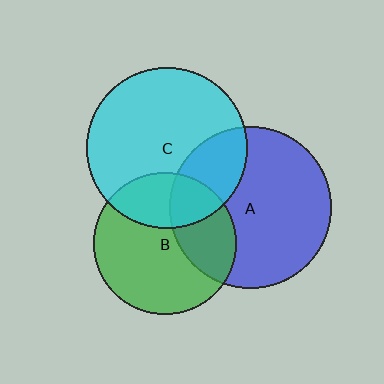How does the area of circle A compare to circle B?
Approximately 1.3 times.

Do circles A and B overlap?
Yes.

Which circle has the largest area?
Circle A (blue).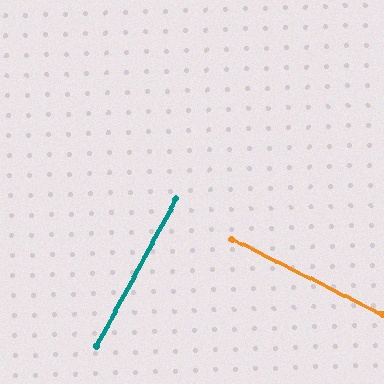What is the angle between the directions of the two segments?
Approximately 88 degrees.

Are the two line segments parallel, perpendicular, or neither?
Perpendicular — they meet at approximately 88°.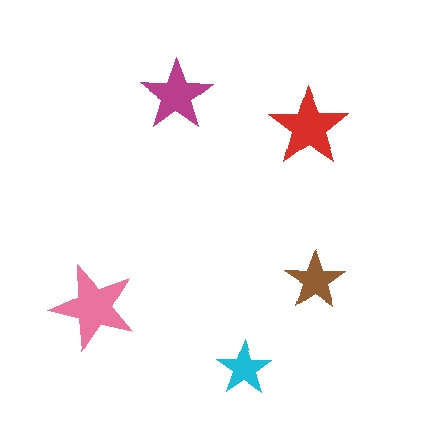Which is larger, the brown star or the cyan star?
The brown one.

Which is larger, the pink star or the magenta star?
The pink one.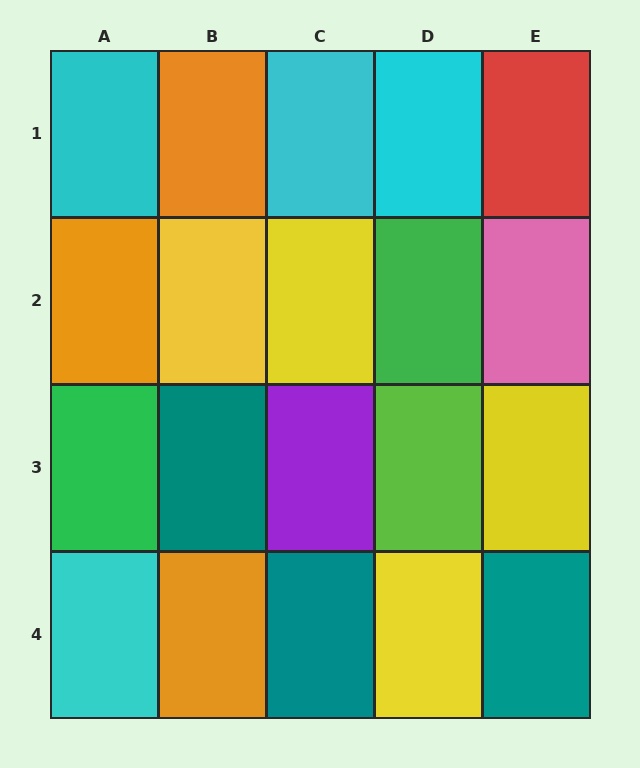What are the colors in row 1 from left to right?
Cyan, orange, cyan, cyan, red.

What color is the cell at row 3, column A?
Green.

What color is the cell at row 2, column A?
Orange.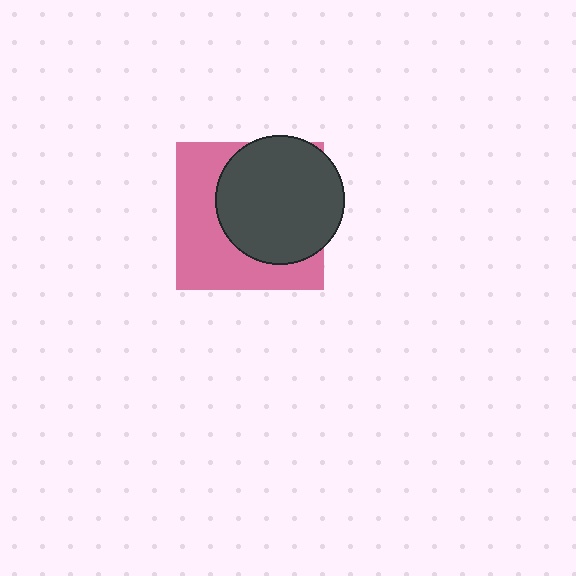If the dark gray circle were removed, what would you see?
You would see the complete pink square.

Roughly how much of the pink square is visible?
About half of it is visible (roughly 47%).